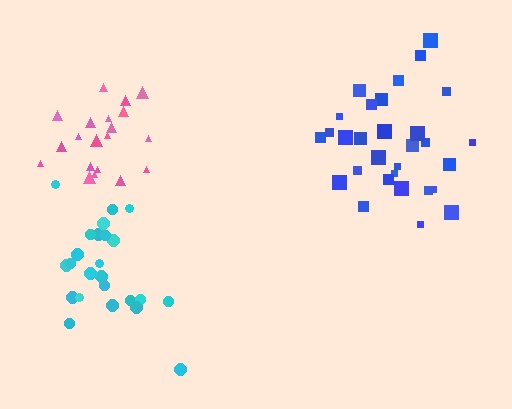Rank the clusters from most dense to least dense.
pink, blue, cyan.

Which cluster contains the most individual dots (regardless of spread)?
Blue (30).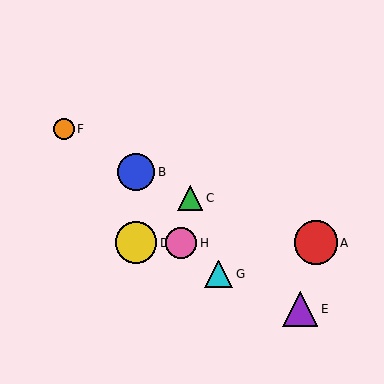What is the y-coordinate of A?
Object A is at y≈243.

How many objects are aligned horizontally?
3 objects (A, D, H) are aligned horizontally.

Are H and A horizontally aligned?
Yes, both are at y≈243.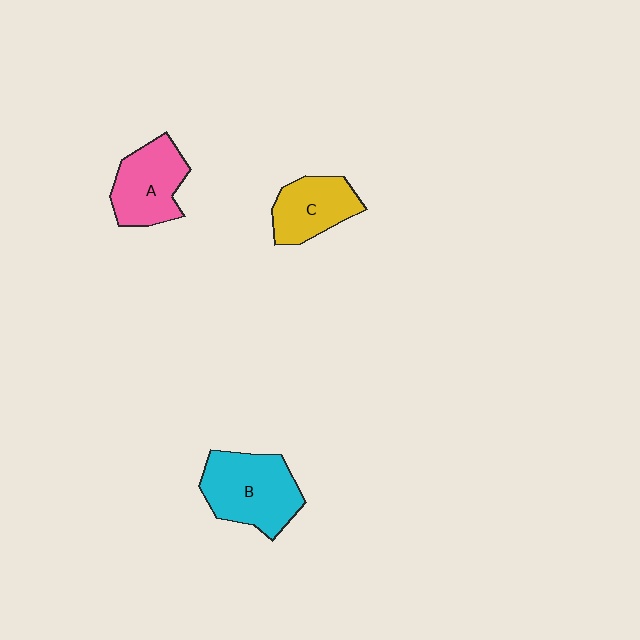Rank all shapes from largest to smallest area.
From largest to smallest: B (cyan), A (pink), C (yellow).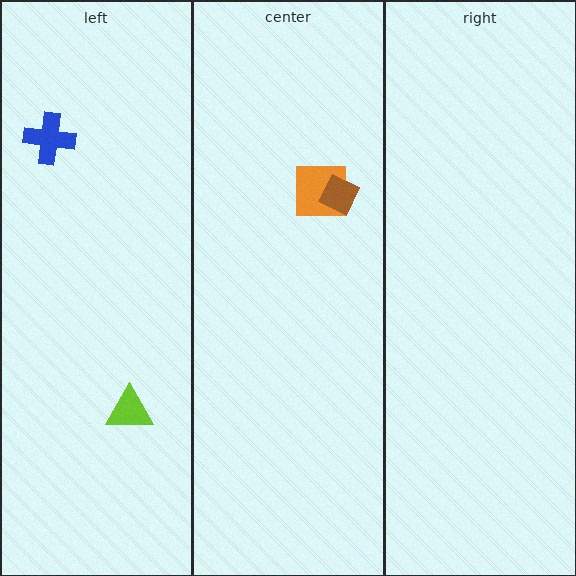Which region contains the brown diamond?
The center region.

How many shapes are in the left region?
2.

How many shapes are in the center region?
2.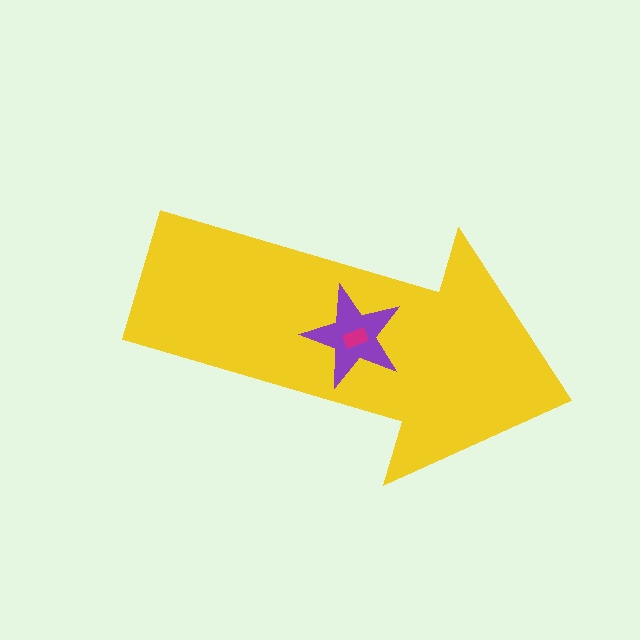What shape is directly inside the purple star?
The magenta rectangle.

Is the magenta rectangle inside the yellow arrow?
Yes.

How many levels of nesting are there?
3.